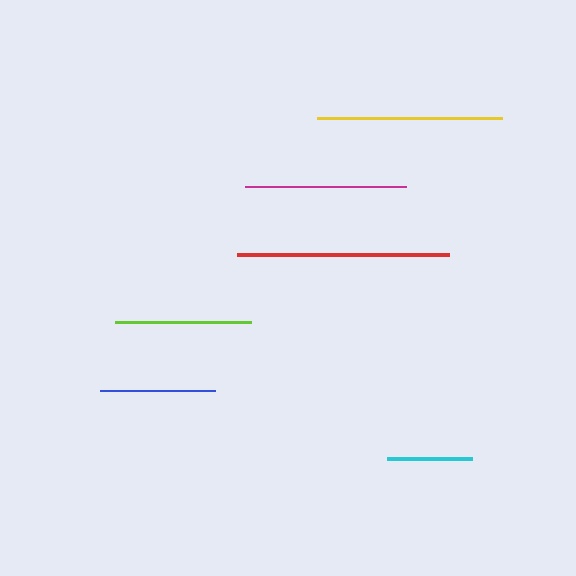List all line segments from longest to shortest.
From longest to shortest: red, yellow, magenta, lime, blue, cyan.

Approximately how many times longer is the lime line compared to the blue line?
The lime line is approximately 1.2 times the length of the blue line.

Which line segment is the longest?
The red line is the longest at approximately 212 pixels.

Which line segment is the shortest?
The cyan line is the shortest at approximately 85 pixels.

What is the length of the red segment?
The red segment is approximately 212 pixels long.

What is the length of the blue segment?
The blue segment is approximately 116 pixels long.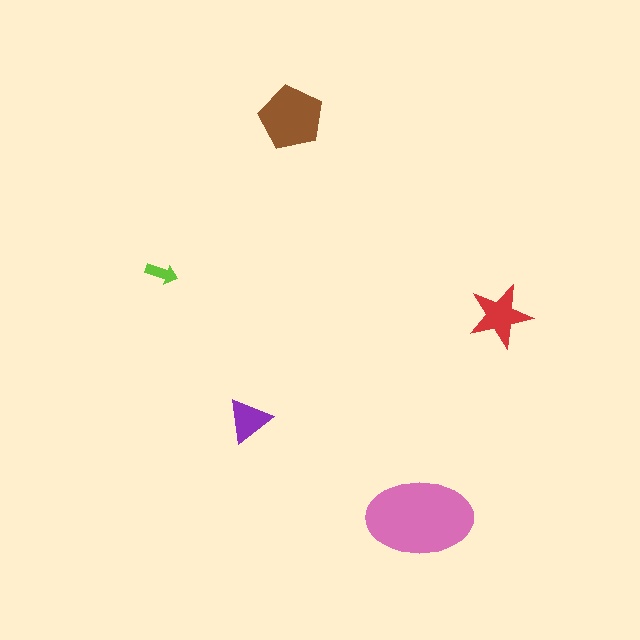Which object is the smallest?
The lime arrow.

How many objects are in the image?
There are 5 objects in the image.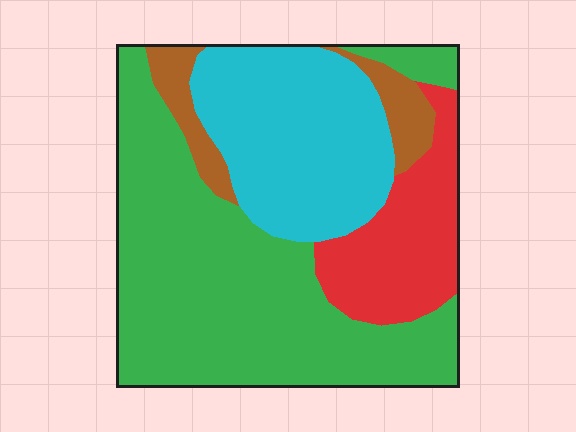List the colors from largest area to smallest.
From largest to smallest: green, cyan, red, brown.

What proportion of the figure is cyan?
Cyan covers 26% of the figure.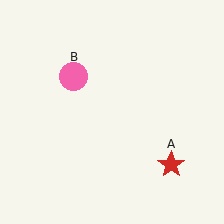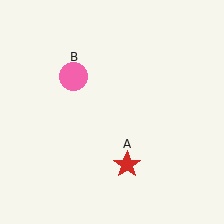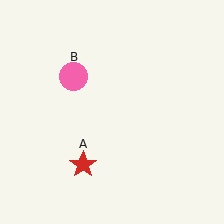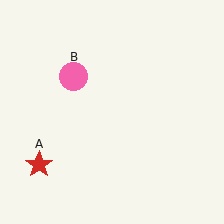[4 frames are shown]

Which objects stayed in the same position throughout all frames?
Pink circle (object B) remained stationary.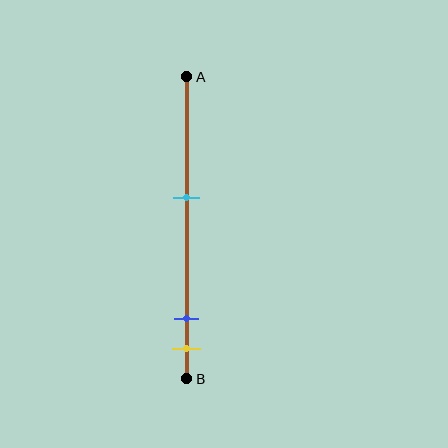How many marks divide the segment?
There are 3 marks dividing the segment.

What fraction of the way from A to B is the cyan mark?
The cyan mark is approximately 40% (0.4) of the way from A to B.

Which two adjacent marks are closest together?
The blue and yellow marks are the closest adjacent pair.